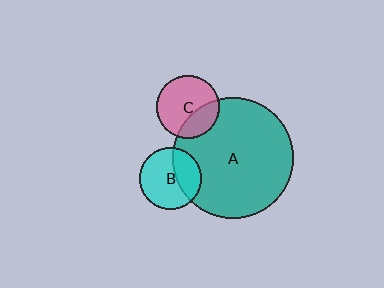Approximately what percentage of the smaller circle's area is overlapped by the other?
Approximately 30%.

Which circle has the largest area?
Circle A (teal).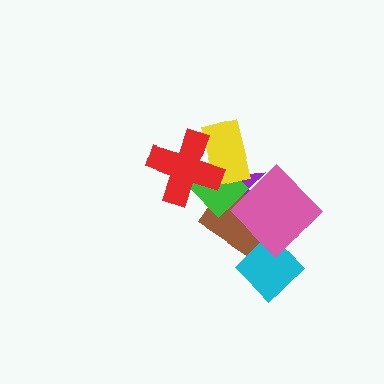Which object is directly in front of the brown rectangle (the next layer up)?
The green diamond is directly in front of the brown rectangle.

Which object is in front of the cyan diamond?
The pink diamond is in front of the cyan diamond.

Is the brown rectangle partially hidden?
Yes, it is partially covered by another shape.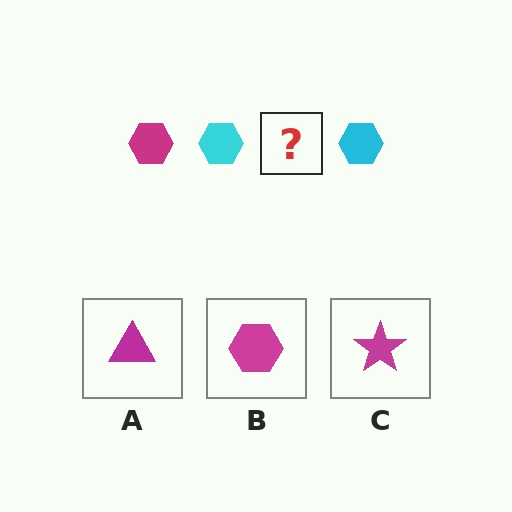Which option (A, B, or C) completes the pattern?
B.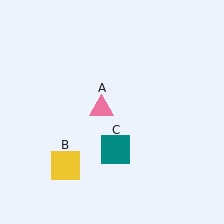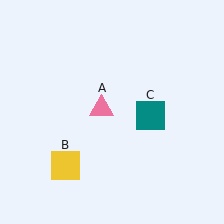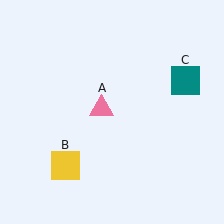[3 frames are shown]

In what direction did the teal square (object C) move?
The teal square (object C) moved up and to the right.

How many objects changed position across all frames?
1 object changed position: teal square (object C).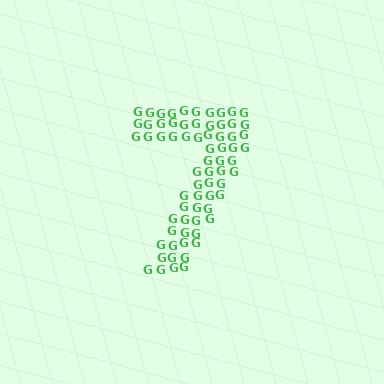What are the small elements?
The small elements are letter G's.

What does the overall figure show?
The overall figure shows the digit 7.